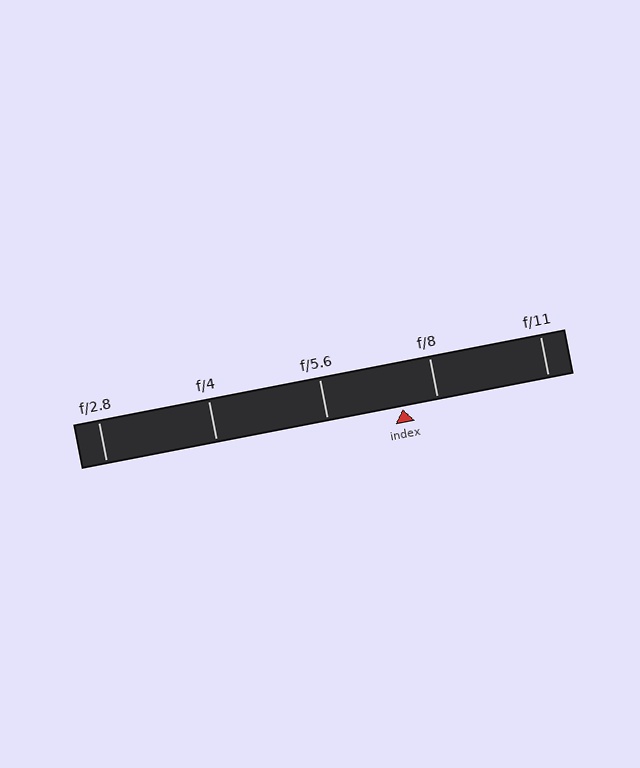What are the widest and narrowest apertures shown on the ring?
The widest aperture shown is f/2.8 and the narrowest is f/11.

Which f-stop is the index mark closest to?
The index mark is closest to f/8.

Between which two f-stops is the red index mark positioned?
The index mark is between f/5.6 and f/8.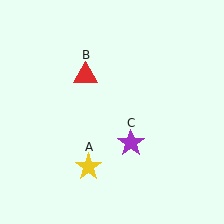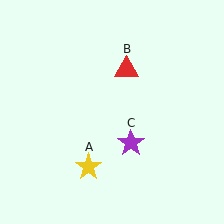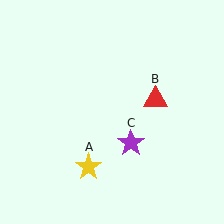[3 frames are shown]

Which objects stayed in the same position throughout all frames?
Yellow star (object A) and purple star (object C) remained stationary.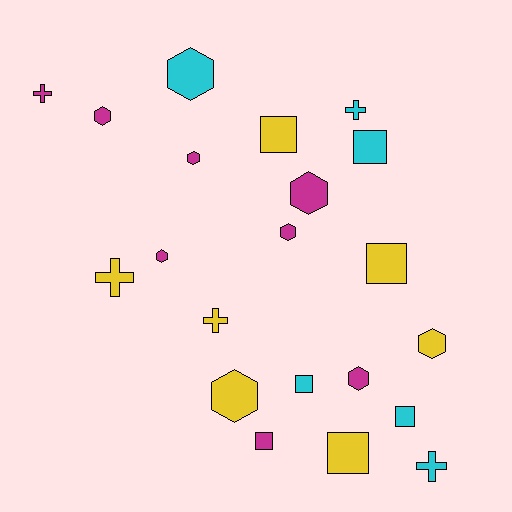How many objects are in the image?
There are 21 objects.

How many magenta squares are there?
There is 1 magenta square.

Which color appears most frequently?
Magenta, with 8 objects.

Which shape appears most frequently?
Hexagon, with 9 objects.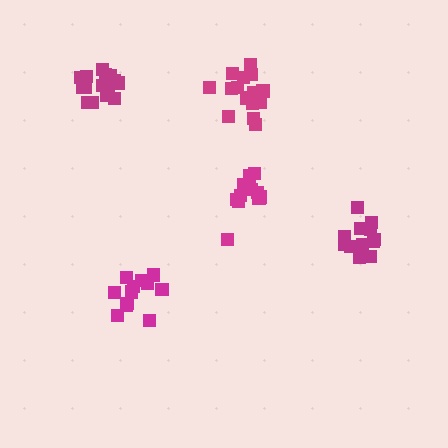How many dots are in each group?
Group 1: 12 dots, Group 2: 16 dots, Group 3: 12 dots, Group 4: 16 dots, Group 5: 11 dots (67 total).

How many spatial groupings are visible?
There are 5 spatial groupings.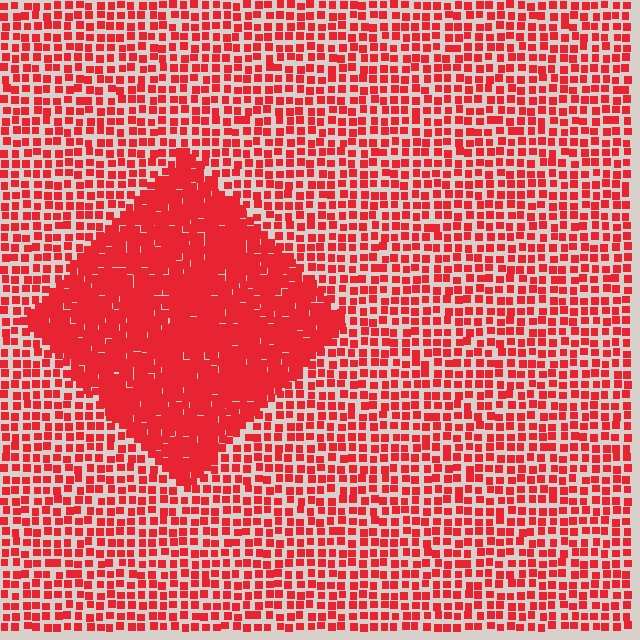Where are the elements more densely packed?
The elements are more densely packed inside the diamond boundary.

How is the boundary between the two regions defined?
The boundary is defined by a change in element density (approximately 2.2x ratio). All elements are the same color, size, and shape.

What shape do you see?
I see a diamond.